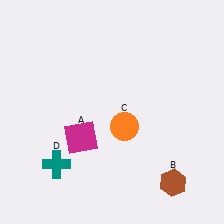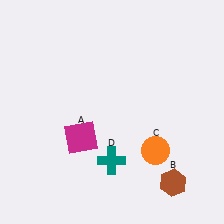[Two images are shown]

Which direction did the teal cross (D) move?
The teal cross (D) moved right.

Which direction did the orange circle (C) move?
The orange circle (C) moved right.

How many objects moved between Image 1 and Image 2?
2 objects moved between the two images.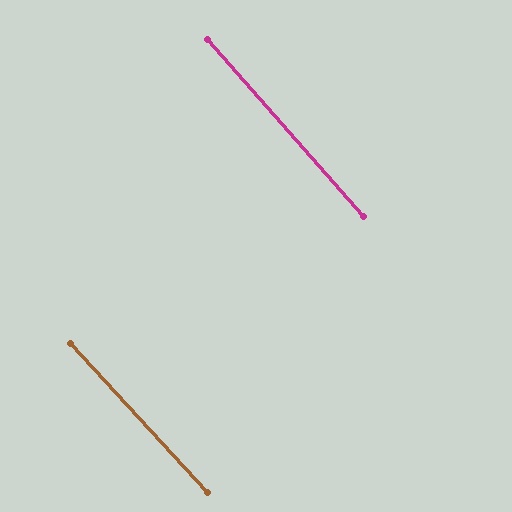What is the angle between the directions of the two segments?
Approximately 1 degree.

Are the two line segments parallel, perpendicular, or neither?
Parallel — their directions differ by only 0.9°.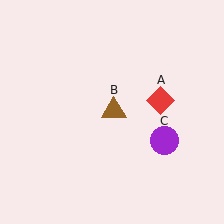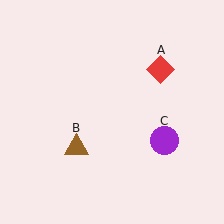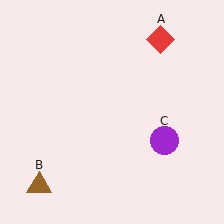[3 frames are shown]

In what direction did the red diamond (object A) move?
The red diamond (object A) moved up.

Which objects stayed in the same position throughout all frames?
Purple circle (object C) remained stationary.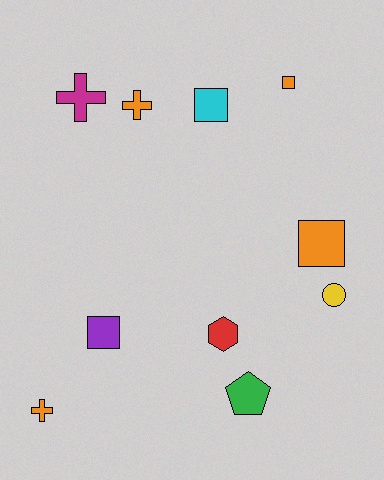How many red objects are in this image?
There is 1 red object.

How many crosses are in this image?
There are 3 crosses.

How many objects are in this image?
There are 10 objects.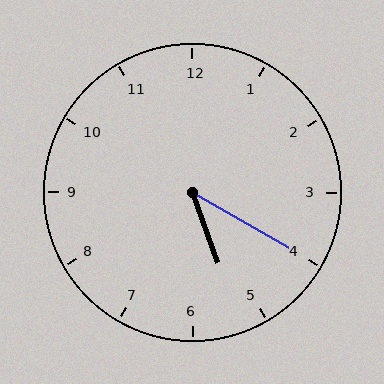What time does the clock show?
5:20.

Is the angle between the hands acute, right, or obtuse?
It is acute.